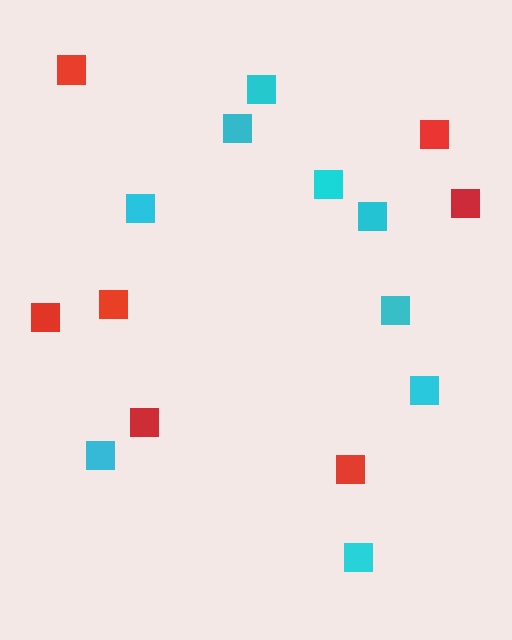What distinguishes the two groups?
There are 2 groups: one group of red squares (7) and one group of cyan squares (9).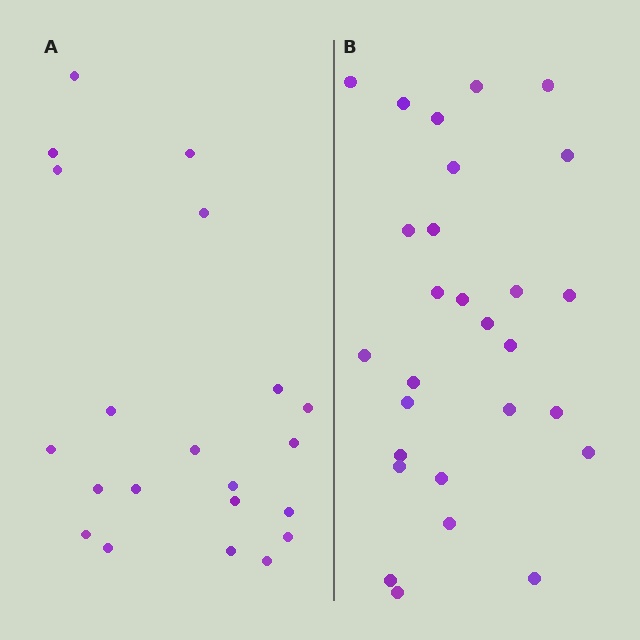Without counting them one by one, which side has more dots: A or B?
Region B (the right region) has more dots.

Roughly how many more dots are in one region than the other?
Region B has roughly 8 or so more dots than region A.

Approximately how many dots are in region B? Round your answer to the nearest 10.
About 30 dots. (The exact count is 28, which rounds to 30.)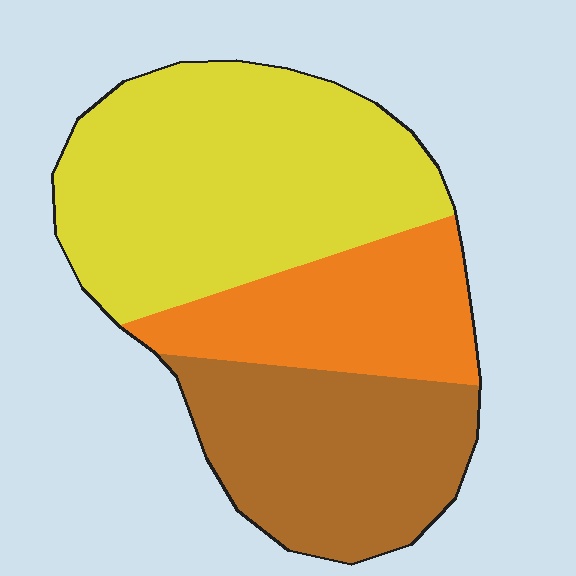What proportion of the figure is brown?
Brown covers 30% of the figure.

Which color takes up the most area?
Yellow, at roughly 45%.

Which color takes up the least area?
Orange, at roughly 25%.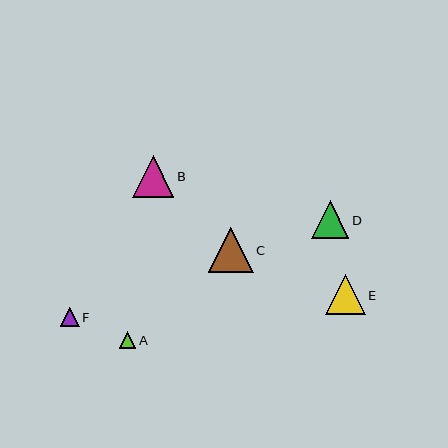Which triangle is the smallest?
Triangle A is the smallest with a size of approximately 16 pixels.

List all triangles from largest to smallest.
From largest to smallest: C, B, E, D, F, A.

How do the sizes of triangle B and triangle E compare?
Triangle B and triangle E are approximately the same size.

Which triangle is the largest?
Triangle C is the largest with a size of approximately 44 pixels.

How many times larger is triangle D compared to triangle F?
Triangle D is approximately 2.0 times the size of triangle F.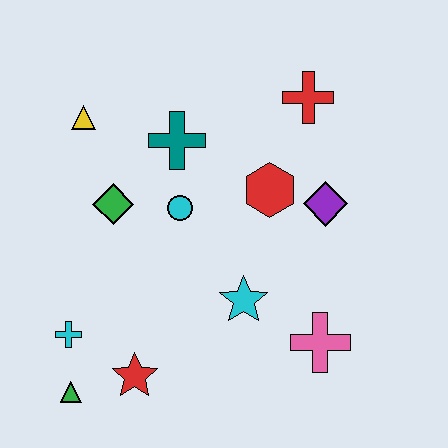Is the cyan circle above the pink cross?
Yes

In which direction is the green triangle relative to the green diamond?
The green triangle is below the green diamond.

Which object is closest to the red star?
The green triangle is closest to the red star.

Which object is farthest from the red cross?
The green triangle is farthest from the red cross.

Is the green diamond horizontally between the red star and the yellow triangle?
Yes